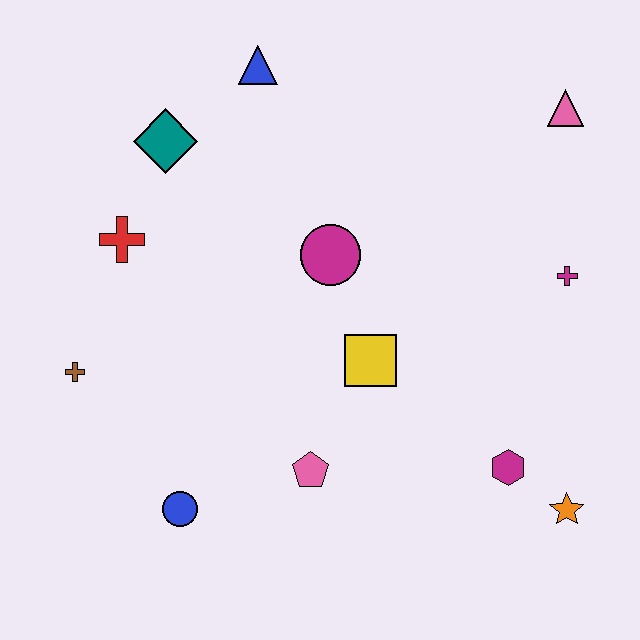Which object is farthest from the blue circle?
The pink triangle is farthest from the blue circle.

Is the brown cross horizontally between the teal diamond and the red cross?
No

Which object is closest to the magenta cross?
The pink triangle is closest to the magenta cross.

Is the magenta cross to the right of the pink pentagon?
Yes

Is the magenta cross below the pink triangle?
Yes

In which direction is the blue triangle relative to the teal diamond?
The blue triangle is to the right of the teal diamond.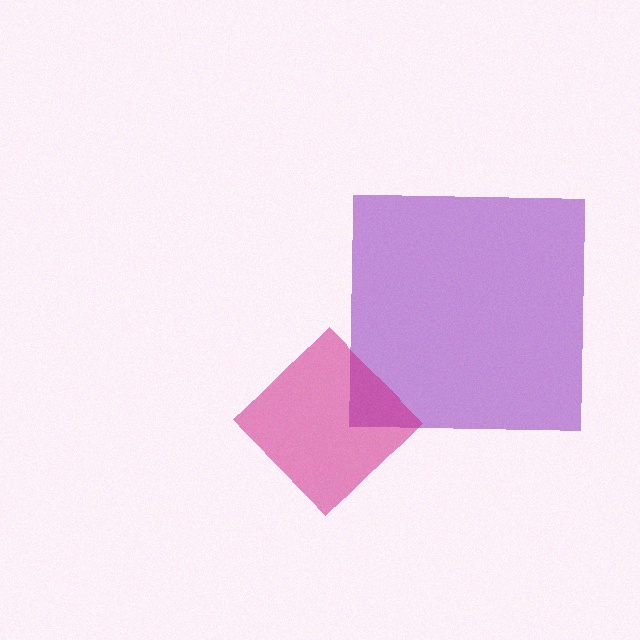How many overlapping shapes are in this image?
There are 2 overlapping shapes in the image.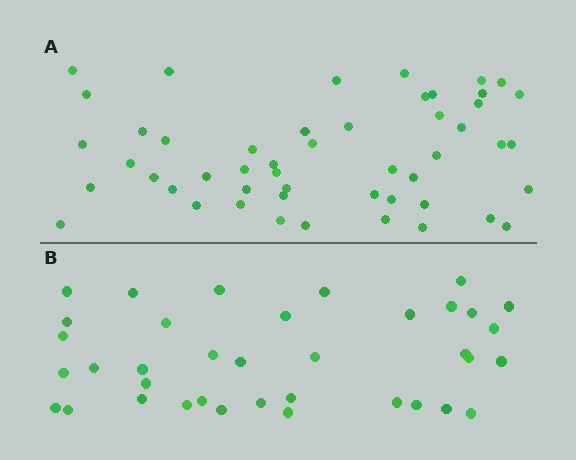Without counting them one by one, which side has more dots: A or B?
Region A (the top region) has more dots.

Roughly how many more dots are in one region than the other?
Region A has approximately 15 more dots than region B.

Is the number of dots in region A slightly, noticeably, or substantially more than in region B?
Region A has noticeably more, but not dramatically so. The ratio is roughly 1.4 to 1.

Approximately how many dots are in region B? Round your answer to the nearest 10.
About 40 dots. (The exact count is 37, which rounds to 40.)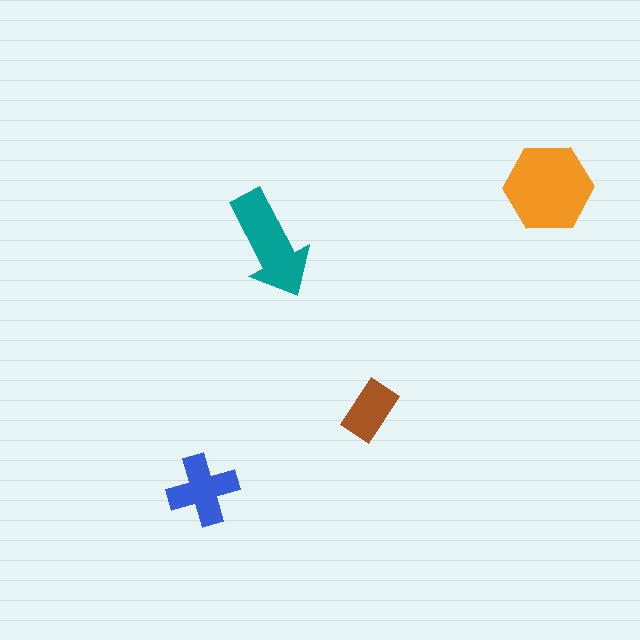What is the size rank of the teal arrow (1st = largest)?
2nd.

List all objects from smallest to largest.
The brown rectangle, the blue cross, the teal arrow, the orange hexagon.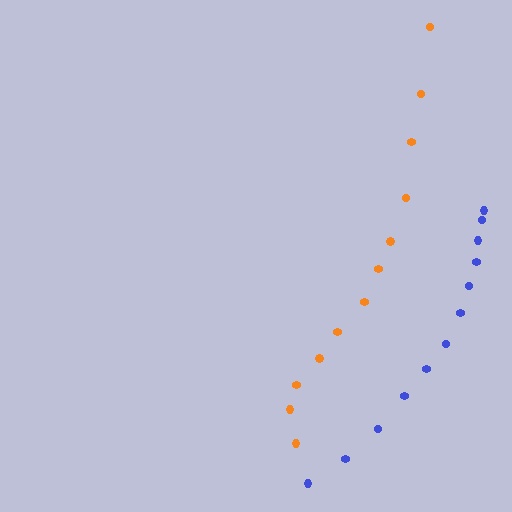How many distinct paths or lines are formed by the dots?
There are 2 distinct paths.